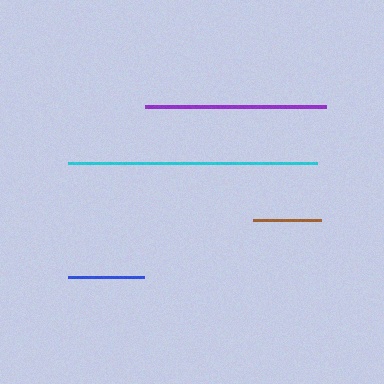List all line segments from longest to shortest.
From longest to shortest: cyan, purple, blue, brown.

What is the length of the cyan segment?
The cyan segment is approximately 249 pixels long.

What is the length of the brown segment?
The brown segment is approximately 68 pixels long.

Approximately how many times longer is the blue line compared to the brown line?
The blue line is approximately 1.1 times the length of the brown line.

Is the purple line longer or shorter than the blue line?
The purple line is longer than the blue line.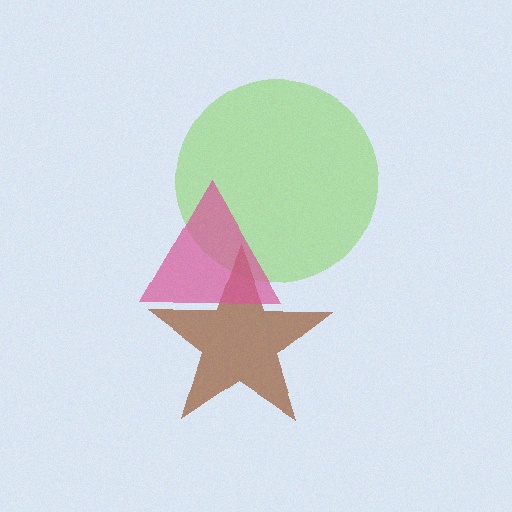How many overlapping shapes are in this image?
There are 3 overlapping shapes in the image.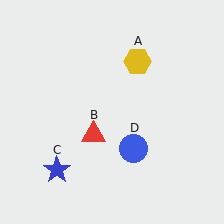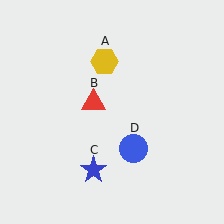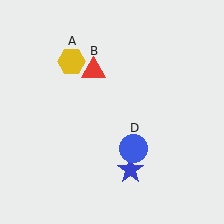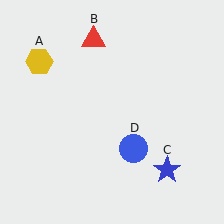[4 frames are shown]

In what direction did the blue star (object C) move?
The blue star (object C) moved right.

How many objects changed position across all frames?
3 objects changed position: yellow hexagon (object A), red triangle (object B), blue star (object C).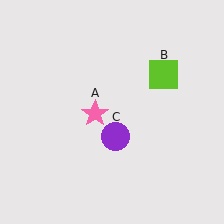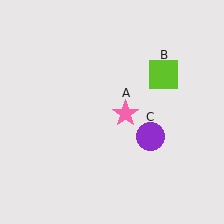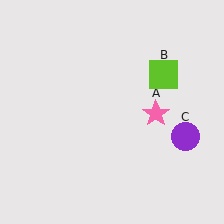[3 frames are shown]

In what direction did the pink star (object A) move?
The pink star (object A) moved right.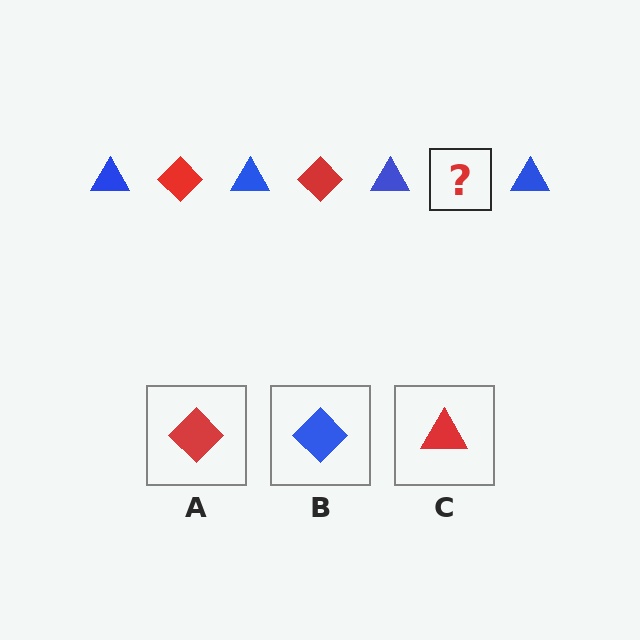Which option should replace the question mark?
Option A.